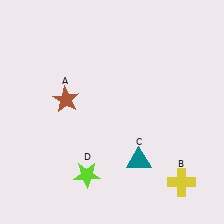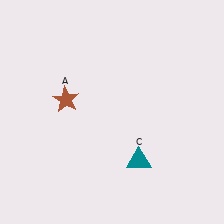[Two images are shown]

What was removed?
The yellow cross (B), the lime star (D) were removed in Image 2.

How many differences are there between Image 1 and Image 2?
There are 2 differences between the two images.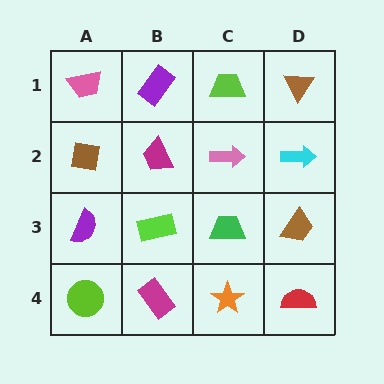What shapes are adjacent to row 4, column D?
A brown trapezoid (row 3, column D), an orange star (row 4, column C).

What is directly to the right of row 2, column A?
A magenta trapezoid.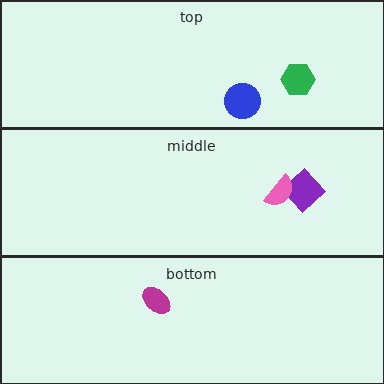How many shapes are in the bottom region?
1.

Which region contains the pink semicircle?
The middle region.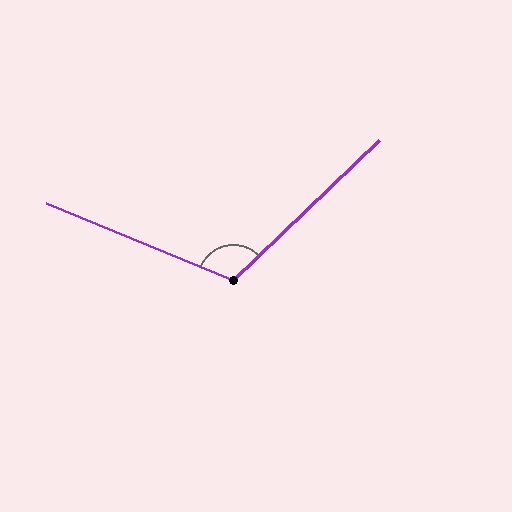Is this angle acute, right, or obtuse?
It is obtuse.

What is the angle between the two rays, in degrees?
Approximately 114 degrees.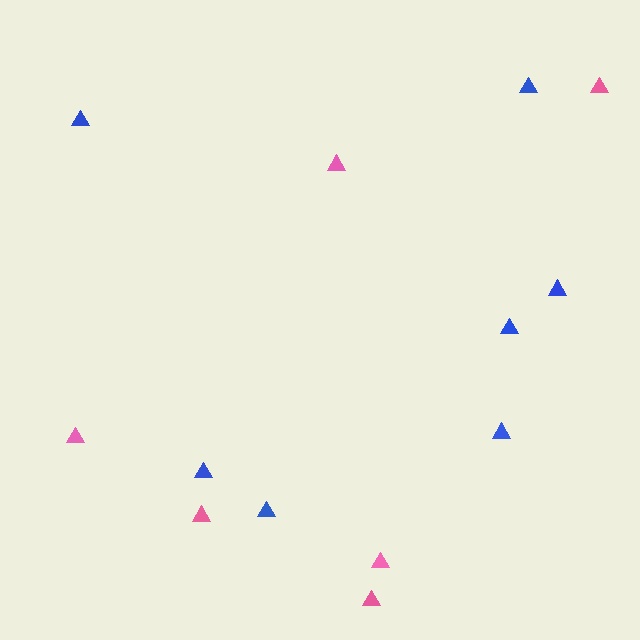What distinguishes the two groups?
There are 2 groups: one group of blue triangles (7) and one group of pink triangles (6).